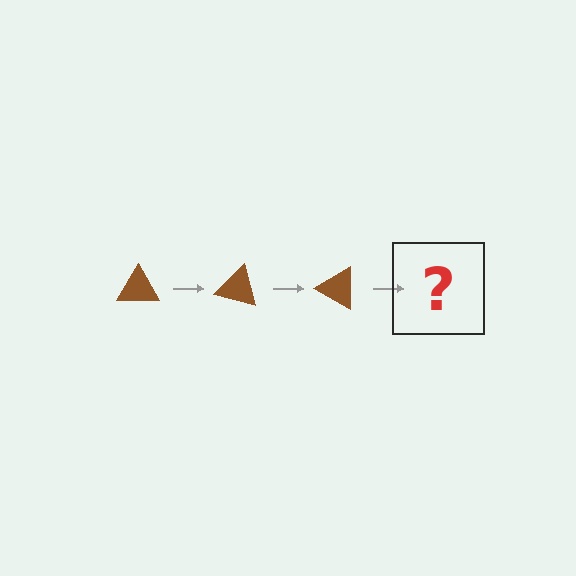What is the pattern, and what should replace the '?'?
The pattern is that the triangle rotates 15 degrees each step. The '?' should be a brown triangle rotated 45 degrees.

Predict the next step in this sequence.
The next step is a brown triangle rotated 45 degrees.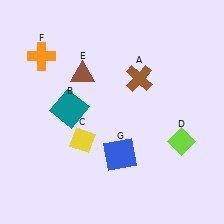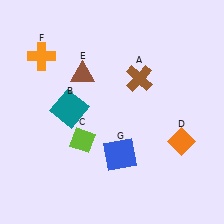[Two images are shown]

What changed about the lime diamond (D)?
In Image 1, D is lime. In Image 2, it changed to orange.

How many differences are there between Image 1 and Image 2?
There are 2 differences between the two images.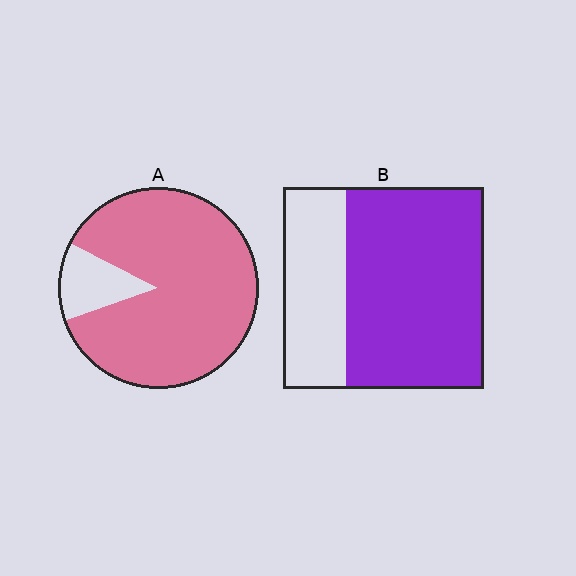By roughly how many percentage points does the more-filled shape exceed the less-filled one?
By roughly 20 percentage points (A over B).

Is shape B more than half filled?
Yes.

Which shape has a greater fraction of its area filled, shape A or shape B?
Shape A.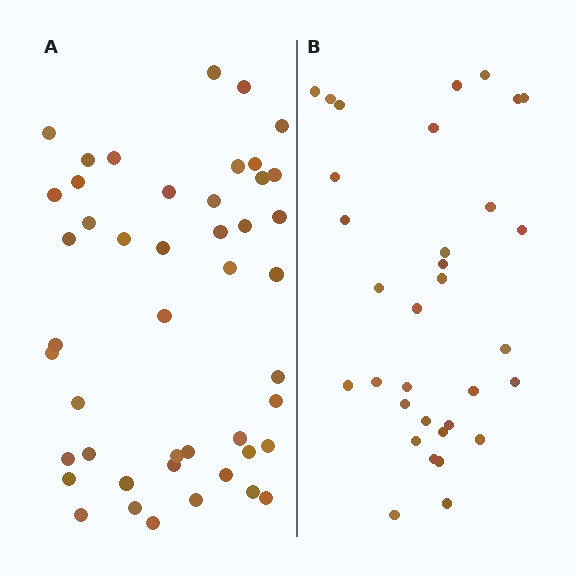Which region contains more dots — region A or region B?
Region A (the left region) has more dots.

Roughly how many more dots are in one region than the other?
Region A has approximately 15 more dots than region B.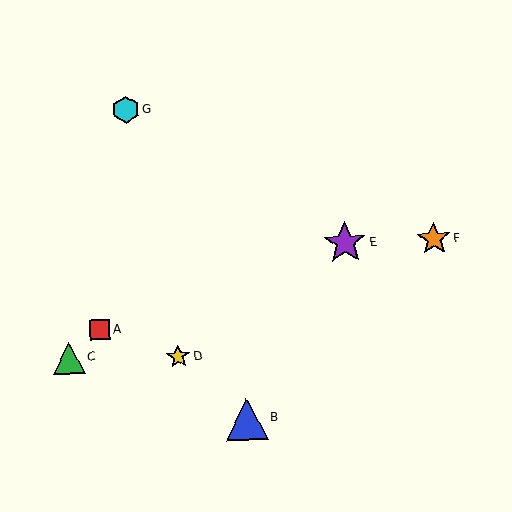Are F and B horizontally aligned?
No, F is at y≈239 and B is at y≈419.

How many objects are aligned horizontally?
2 objects (E, F) are aligned horizontally.